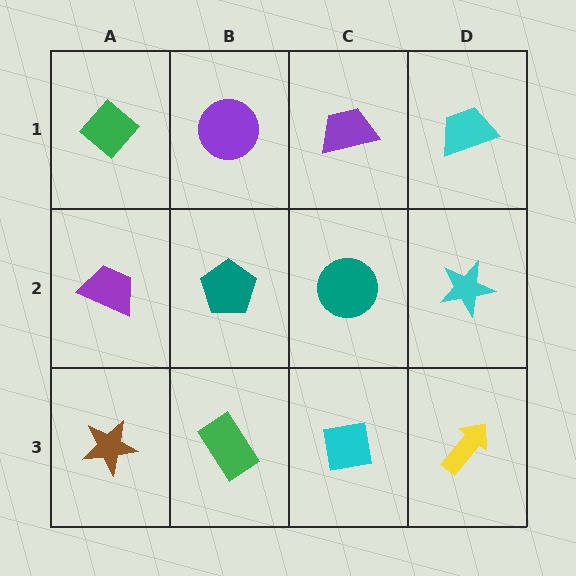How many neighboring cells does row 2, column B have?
4.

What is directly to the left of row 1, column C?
A purple circle.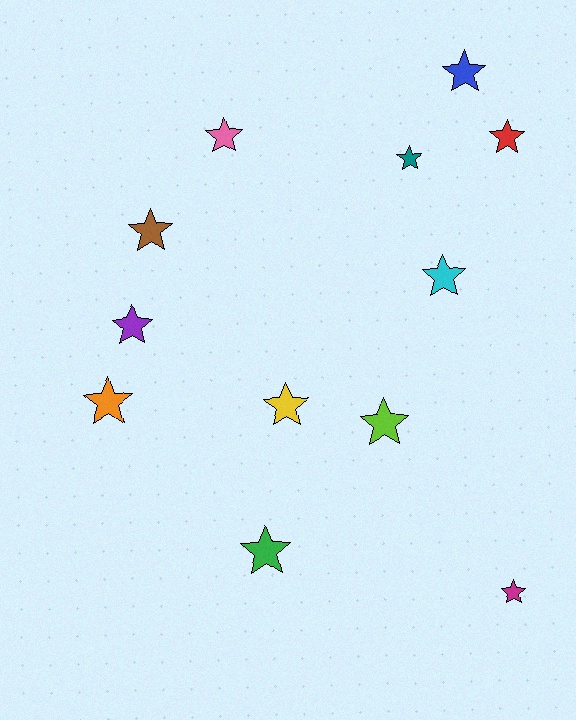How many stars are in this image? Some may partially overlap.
There are 12 stars.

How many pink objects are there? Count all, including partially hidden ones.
There is 1 pink object.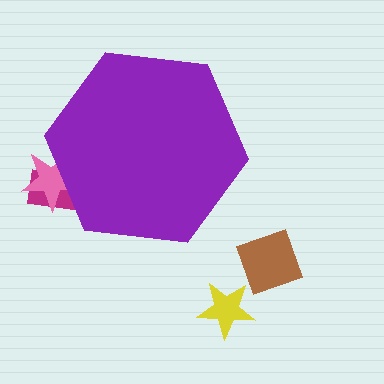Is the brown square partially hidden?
No, the brown square is fully visible.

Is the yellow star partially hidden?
No, the yellow star is fully visible.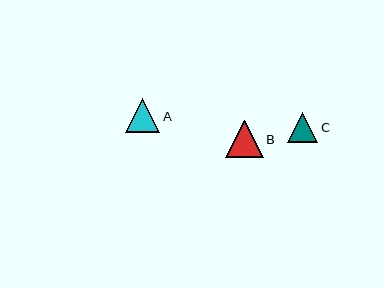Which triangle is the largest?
Triangle B is the largest with a size of approximately 37 pixels.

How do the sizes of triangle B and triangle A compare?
Triangle B and triangle A are approximately the same size.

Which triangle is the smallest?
Triangle C is the smallest with a size of approximately 30 pixels.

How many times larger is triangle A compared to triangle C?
Triangle A is approximately 1.1 times the size of triangle C.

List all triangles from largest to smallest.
From largest to smallest: B, A, C.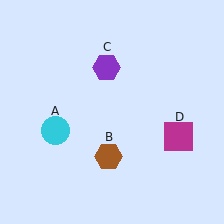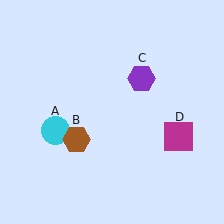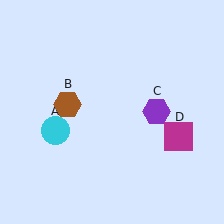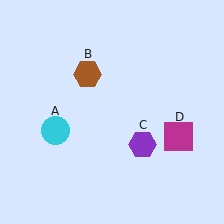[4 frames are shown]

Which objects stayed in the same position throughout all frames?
Cyan circle (object A) and magenta square (object D) remained stationary.